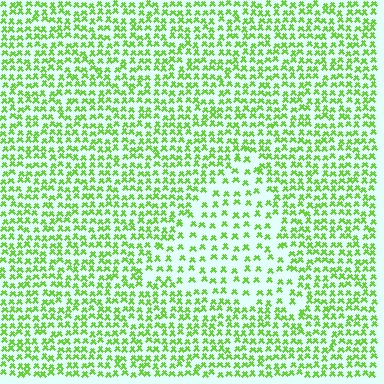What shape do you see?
I see a triangle.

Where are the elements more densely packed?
The elements are more densely packed outside the triangle boundary.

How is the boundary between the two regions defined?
The boundary is defined by a change in element density (approximately 1.9x ratio). All elements are the same color, size, and shape.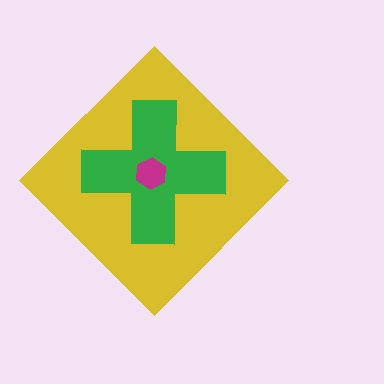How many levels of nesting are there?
3.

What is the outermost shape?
The yellow diamond.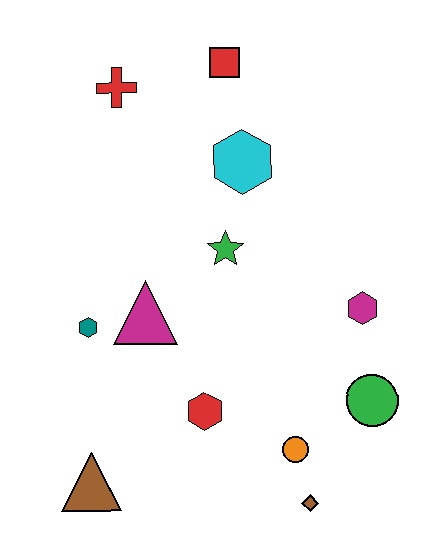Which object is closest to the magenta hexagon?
The green circle is closest to the magenta hexagon.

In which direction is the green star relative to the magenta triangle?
The green star is to the right of the magenta triangle.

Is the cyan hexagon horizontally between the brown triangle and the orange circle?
Yes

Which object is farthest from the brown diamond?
The red cross is farthest from the brown diamond.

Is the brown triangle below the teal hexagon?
Yes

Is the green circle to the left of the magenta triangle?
No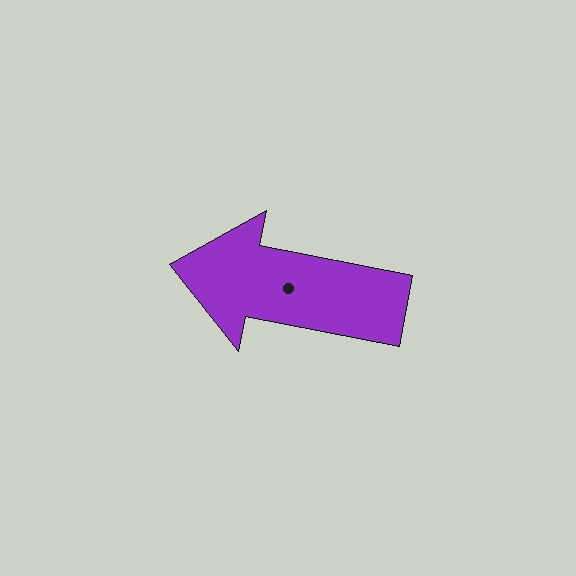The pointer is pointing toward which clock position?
Roughly 9 o'clock.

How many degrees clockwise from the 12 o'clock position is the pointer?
Approximately 281 degrees.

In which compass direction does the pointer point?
West.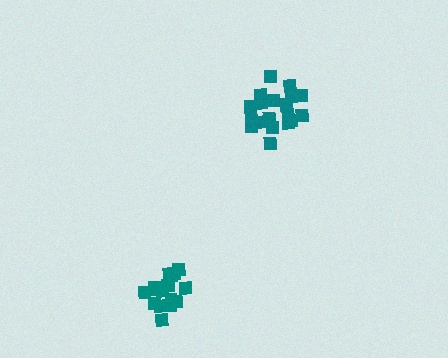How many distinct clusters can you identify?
There are 2 distinct clusters.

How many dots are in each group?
Group 1: 16 dots, Group 2: 20 dots (36 total).